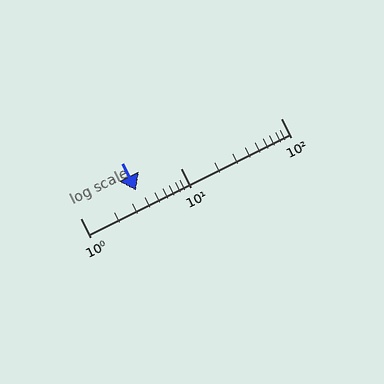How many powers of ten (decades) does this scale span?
The scale spans 2 decades, from 1 to 100.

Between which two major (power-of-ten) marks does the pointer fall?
The pointer is between 1 and 10.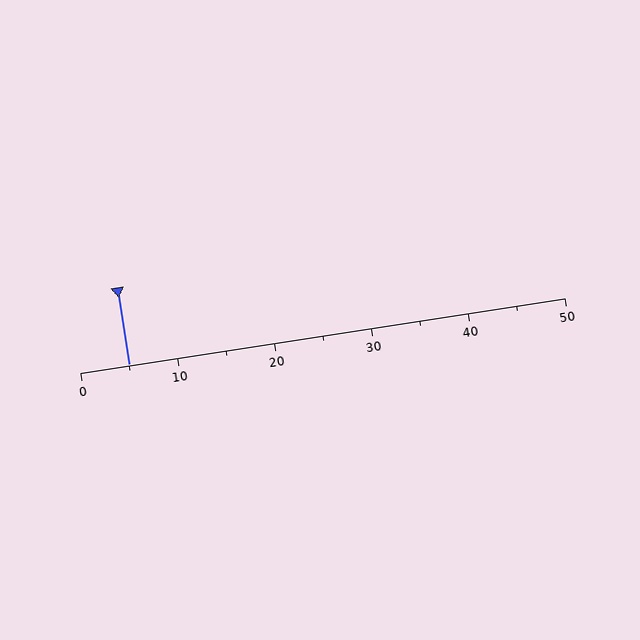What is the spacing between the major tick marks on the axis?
The major ticks are spaced 10 apart.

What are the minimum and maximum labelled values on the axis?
The axis runs from 0 to 50.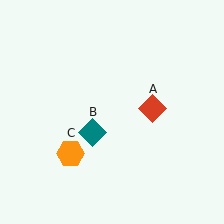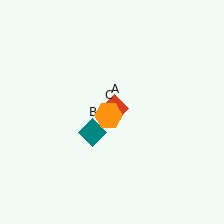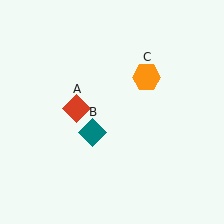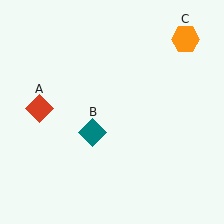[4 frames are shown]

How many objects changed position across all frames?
2 objects changed position: red diamond (object A), orange hexagon (object C).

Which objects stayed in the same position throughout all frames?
Teal diamond (object B) remained stationary.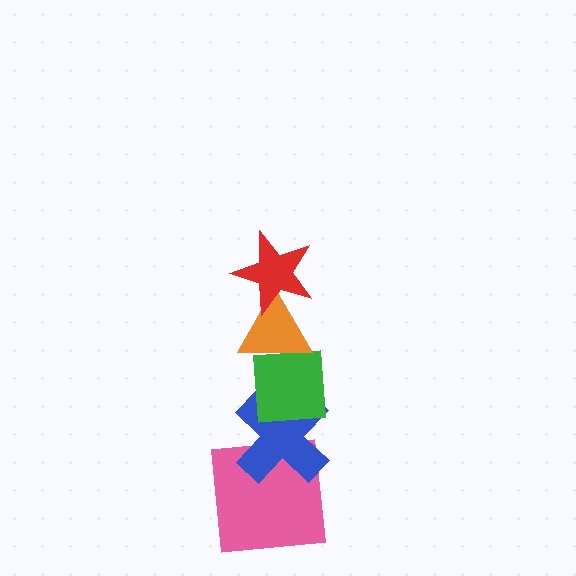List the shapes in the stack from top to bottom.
From top to bottom: the red star, the orange triangle, the green square, the blue cross, the pink square.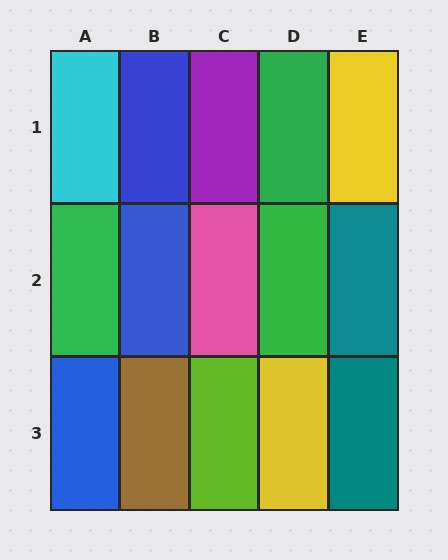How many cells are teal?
2 cells are teal.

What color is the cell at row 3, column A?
Blue.